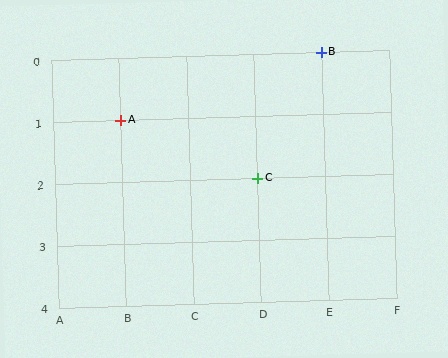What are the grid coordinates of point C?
Point C is at grid coordinates (D, 2).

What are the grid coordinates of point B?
Point B is at grid coordinates (E, 0).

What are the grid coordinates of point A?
Point A is at grid coordinates (B, 1).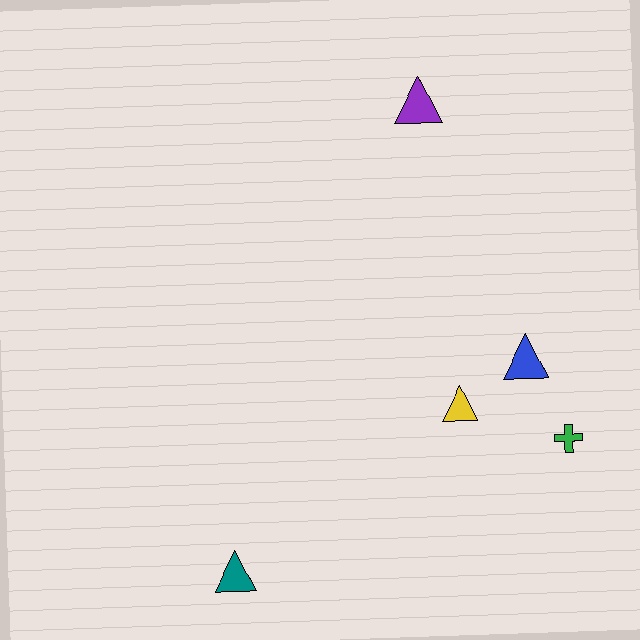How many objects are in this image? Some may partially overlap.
There are 5 objects.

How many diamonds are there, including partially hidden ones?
There are no diamonds.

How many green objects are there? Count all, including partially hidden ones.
There is 1 green object.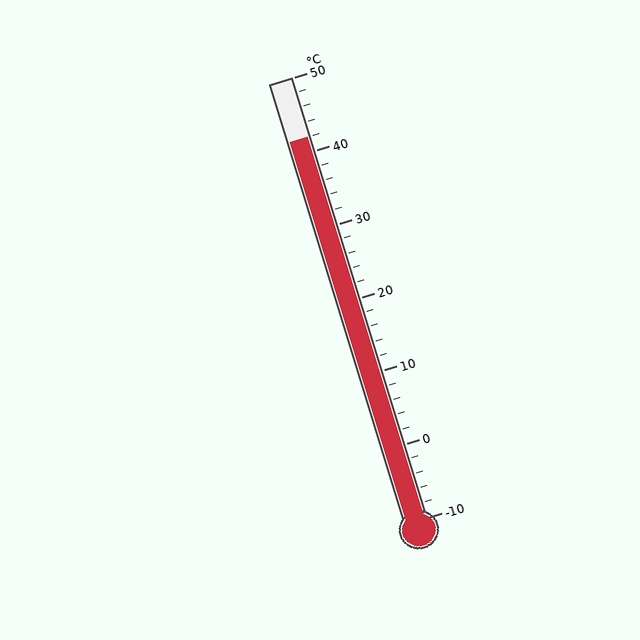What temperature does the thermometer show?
The thermometer shows approximately 42°C.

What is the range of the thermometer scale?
The thermometer scale ranges from -10°C to 50°C.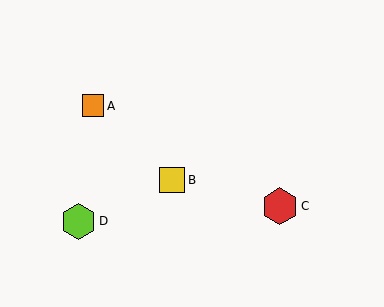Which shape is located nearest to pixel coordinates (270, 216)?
The red hexagon (labeled C) at (280, 206) is nearest to that location.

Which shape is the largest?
The red hexagon (labeled C) is the largest.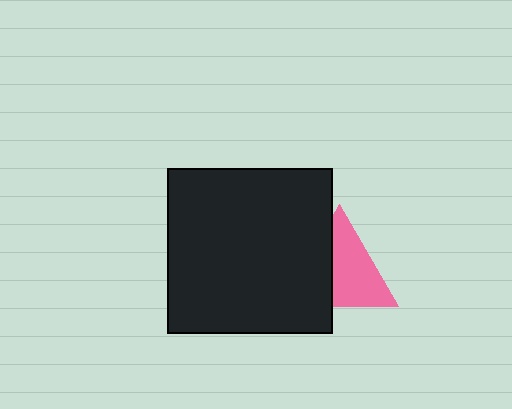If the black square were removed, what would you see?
You would see the complete pink triangle.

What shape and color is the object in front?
The object in front is a black square.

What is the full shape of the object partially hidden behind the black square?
The partially hidden object is a pink triangle.